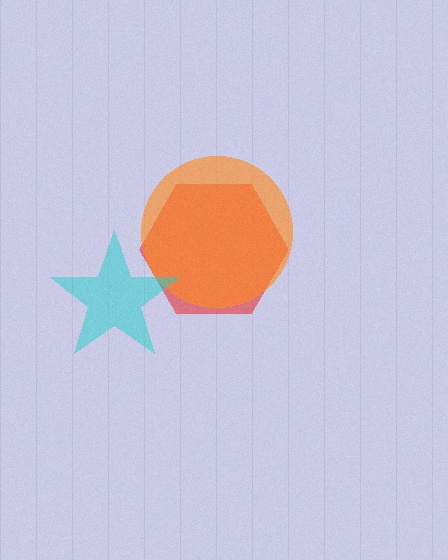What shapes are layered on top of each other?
The layered shapes are: a red hexagon, an orange circle, a cyan star.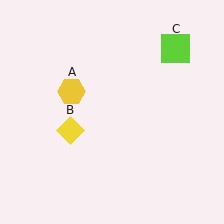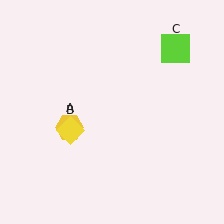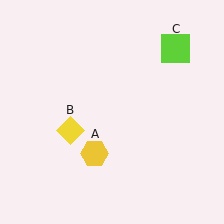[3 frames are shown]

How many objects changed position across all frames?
1 object changed position: yellow hexagon (object A).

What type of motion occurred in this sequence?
The yellow hexagon (object A) rotated counterclockwise around the center of the scene.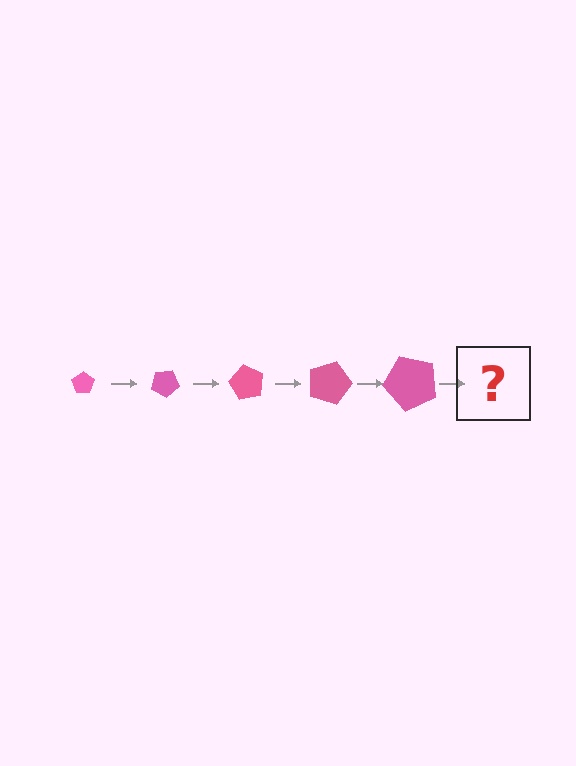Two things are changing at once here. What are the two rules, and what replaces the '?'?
The two rules are that the pentagon grows larger each step and it rotates 30 degrees each step. The '?' should be a pentagon, larger than the previous one and rotated 150 degrees from the start.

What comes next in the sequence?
The next element should be a pentagon, larger than the previous one and rotated 150 degrees from the start.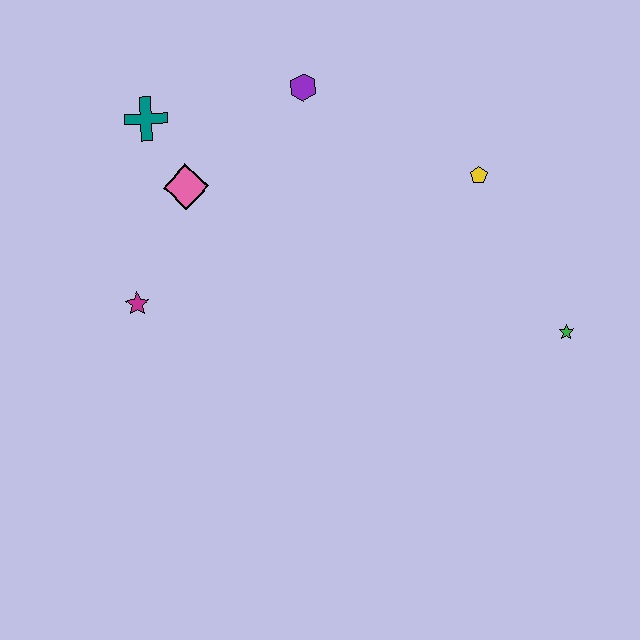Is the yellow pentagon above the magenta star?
Yes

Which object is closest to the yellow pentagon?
The green star is closest to the yellow pentagon.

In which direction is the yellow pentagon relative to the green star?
The yellow pentagon is above the green star.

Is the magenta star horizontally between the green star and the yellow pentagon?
No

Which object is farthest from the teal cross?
The green star is farthest from the teal cross.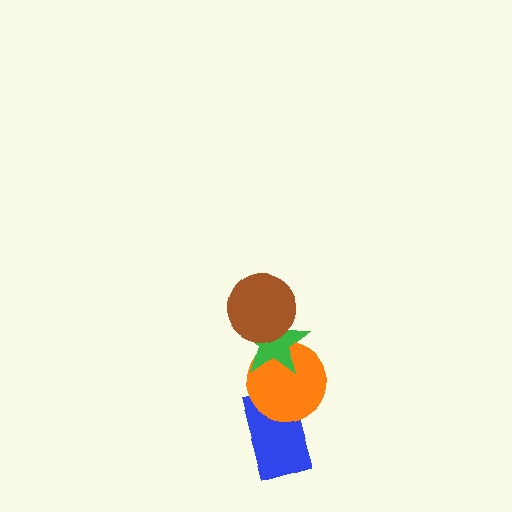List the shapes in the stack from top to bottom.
From top to bottom: the brown circle, the green star, the orange circle, the blue rectangle.